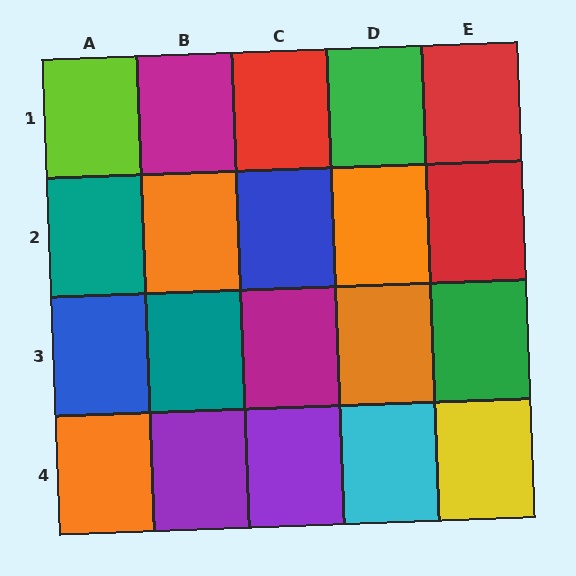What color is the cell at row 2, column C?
Blue.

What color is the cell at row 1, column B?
Magenta.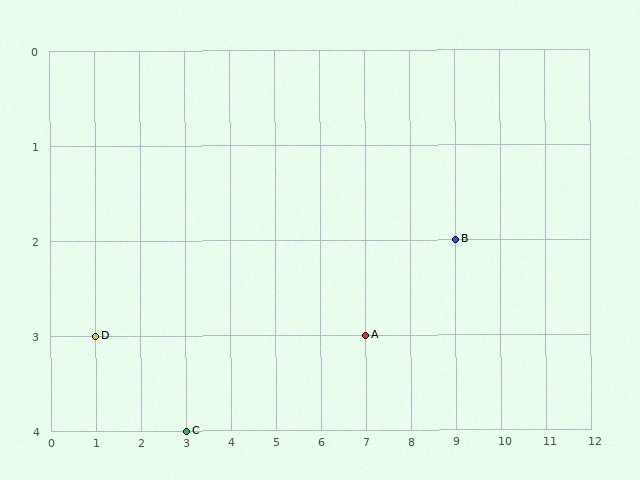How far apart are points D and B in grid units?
Points D and B are 8 columns and 1 row apart (about 8.1 grid units diagonally).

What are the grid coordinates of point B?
Point B is at grid coordinates (9, 2).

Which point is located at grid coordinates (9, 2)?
Point B is at (9, 2).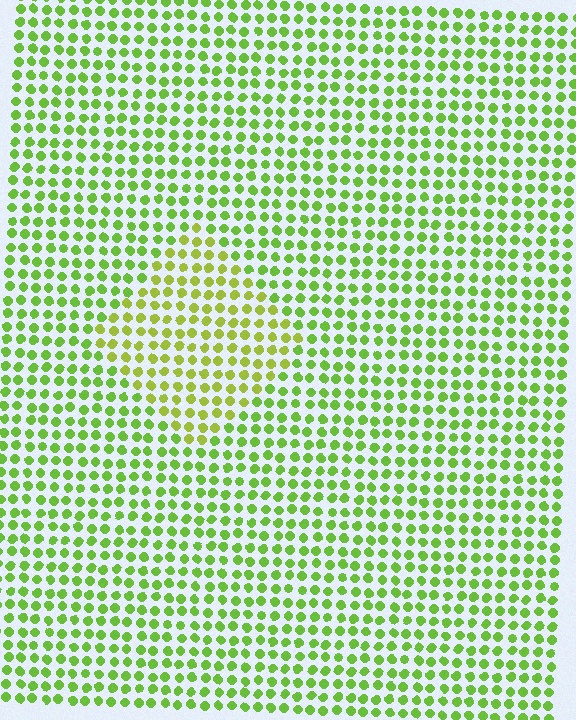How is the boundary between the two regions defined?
The boundary is defined purely by a slight shift in hue (about 23 degrees). Spacing, size, and orientation are identical on both sides.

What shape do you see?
I see a diamond.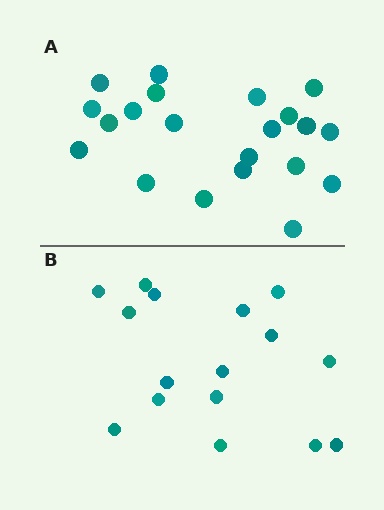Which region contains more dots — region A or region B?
Region A (the top region) has more dots.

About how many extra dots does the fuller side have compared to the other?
Region A has about 5 more dots than region B.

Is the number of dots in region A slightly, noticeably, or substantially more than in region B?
Region A has noticeably more, but not dramatically so. The ratio is roughly 1.3 to 1.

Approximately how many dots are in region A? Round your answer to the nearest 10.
About 20 dots. (The exact count is 21, which rounds to 20.)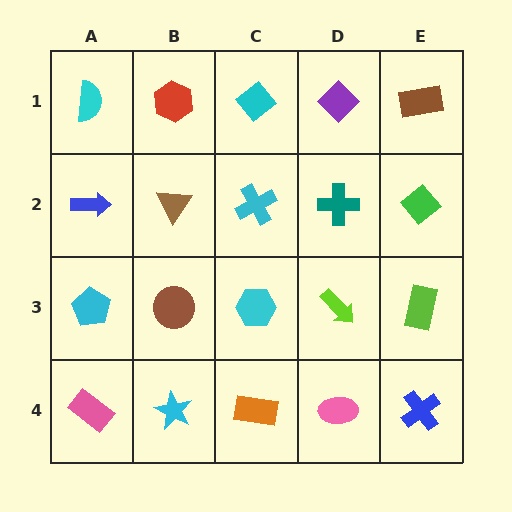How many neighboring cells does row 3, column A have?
3.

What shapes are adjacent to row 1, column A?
A blue arrow (row 2, column A), a red hexagon (row 1, column B).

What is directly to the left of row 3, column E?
A lime arrow.